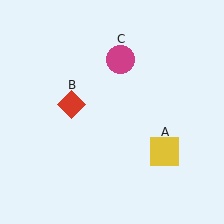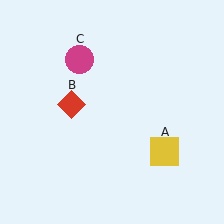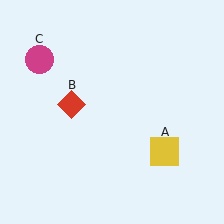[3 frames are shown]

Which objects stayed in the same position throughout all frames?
Yellow square (object A) and red diamond (object B) remained stationary.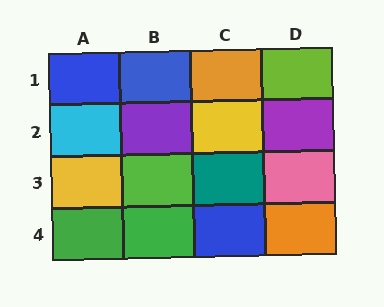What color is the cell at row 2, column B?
Purple.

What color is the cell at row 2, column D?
Purple.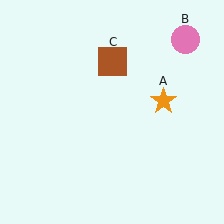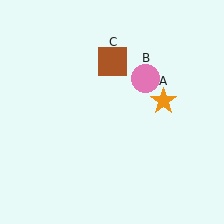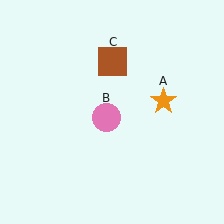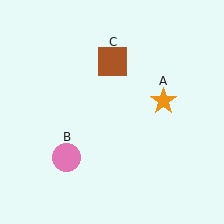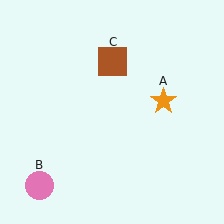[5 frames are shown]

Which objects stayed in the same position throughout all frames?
Orange star (object A) and brown square (object C) remained stationary.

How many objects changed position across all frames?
1 object changed position: pink circle (object B).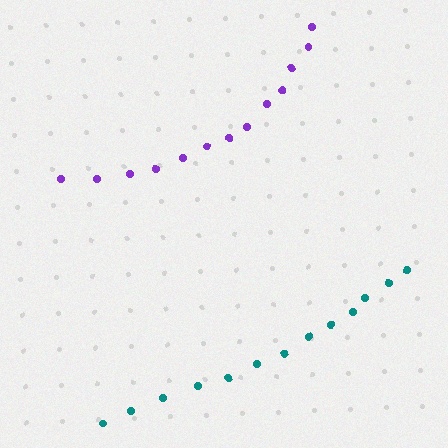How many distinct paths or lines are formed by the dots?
There are 2 distinct paths.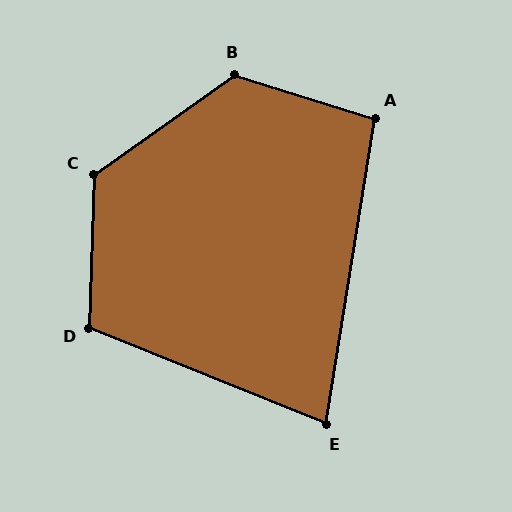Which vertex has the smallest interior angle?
E, at approximately 77 degrees.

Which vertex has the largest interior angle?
B, at approximately 128 degrees.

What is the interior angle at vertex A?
Approximately 98 degrees (obtuse).